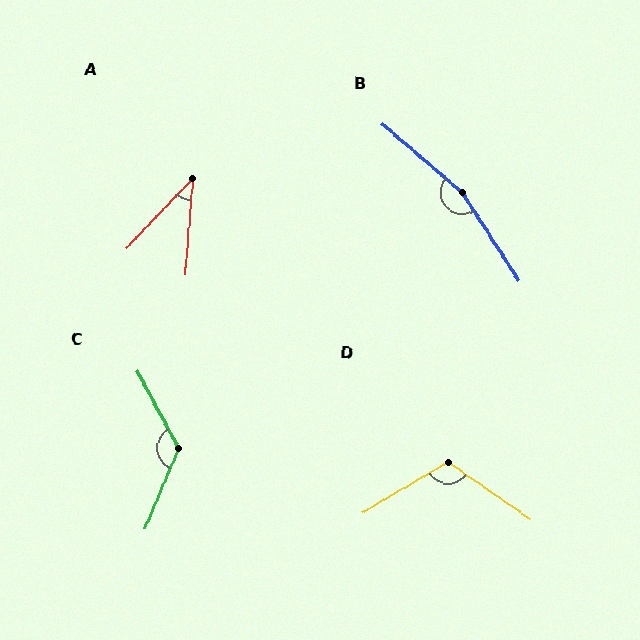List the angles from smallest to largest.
A (39°), D (115°), C (129°), B (163°).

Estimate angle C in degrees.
Approximately 129 degrees.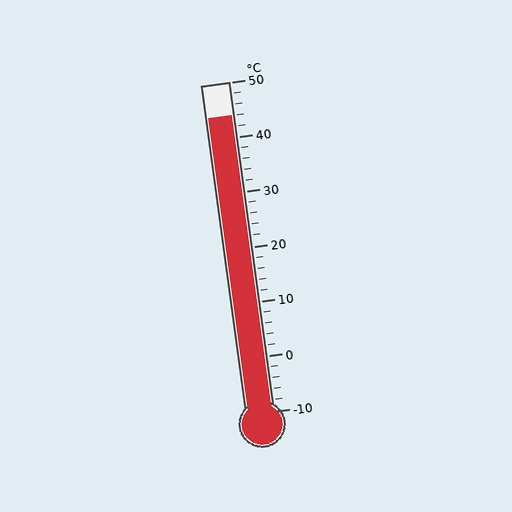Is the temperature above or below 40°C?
The temperature is above 40°C.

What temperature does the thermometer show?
The thermometer shows approximately 44°C.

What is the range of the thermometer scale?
The thermometer scale ranges from -10°C to 50°C.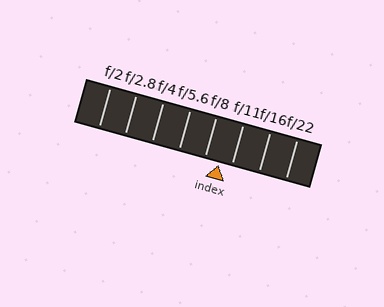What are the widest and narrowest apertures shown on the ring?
The widest aperture shown is f/2 and the narrowest is f/22.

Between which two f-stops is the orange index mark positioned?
The index mark is between f/8 and f/11.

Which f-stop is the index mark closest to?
The index mark is closest to f/11.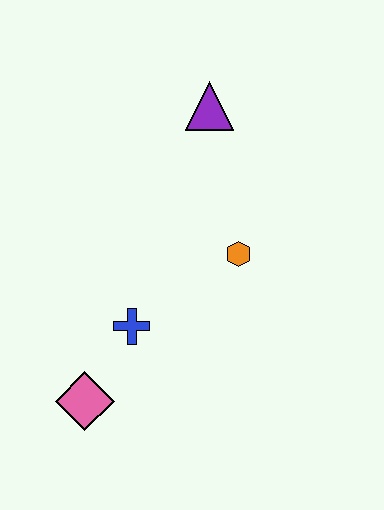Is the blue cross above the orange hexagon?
No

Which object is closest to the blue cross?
The pink diamond is closest to the blue cross.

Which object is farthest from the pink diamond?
The purple triangle is farthest from the pink diamond.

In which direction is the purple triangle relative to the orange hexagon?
The purple triangle is above the orange hexagon.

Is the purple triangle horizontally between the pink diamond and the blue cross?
No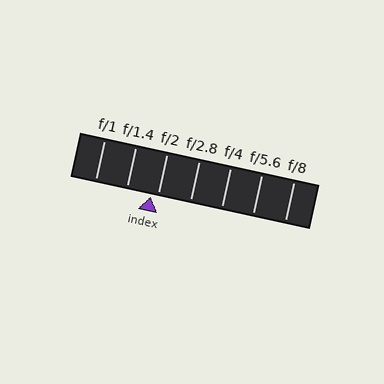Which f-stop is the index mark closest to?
The index mark is closest to f/2.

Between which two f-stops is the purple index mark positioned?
The index mark is between f/1.4 and f/2.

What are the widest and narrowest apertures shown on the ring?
The widest aperture shown is f/1 and the narrowest is f/8.